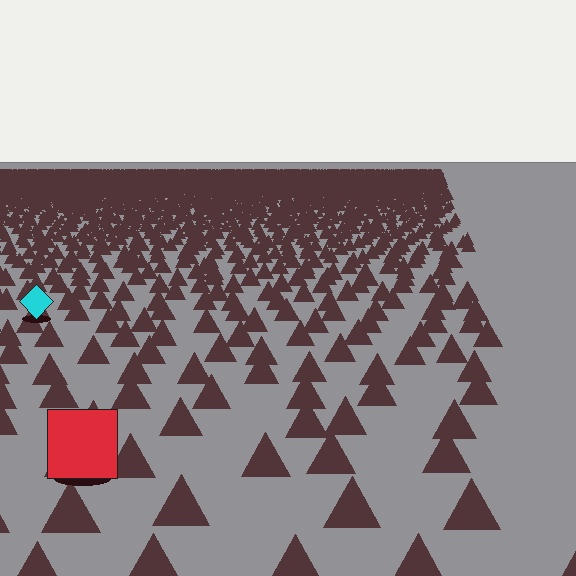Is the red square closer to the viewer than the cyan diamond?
Yes. The red square is closer — you can tell from the texture gradient: the ground texture is coarser near it.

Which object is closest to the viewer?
The red square is closest. The texture marks near it are larger and more spread out.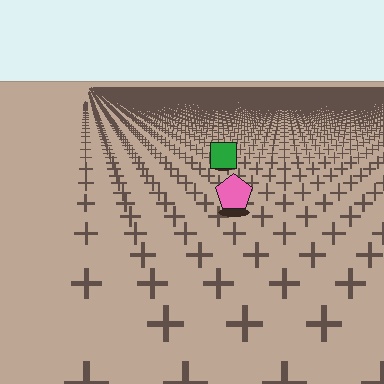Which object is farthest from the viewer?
The green square is farthest from the viewer. It appears smaller and the ground texture around it is denser.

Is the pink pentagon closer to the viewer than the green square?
Yes. The pink pentagon is closer — you can tell from the texture gradient: the ground texture is coarser near it.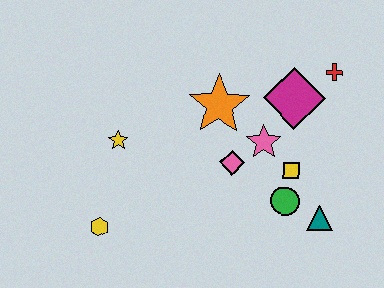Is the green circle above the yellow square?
No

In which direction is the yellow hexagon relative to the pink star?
The yellow hexagon is to the left of the pink star.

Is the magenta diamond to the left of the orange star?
No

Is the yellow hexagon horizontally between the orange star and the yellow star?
No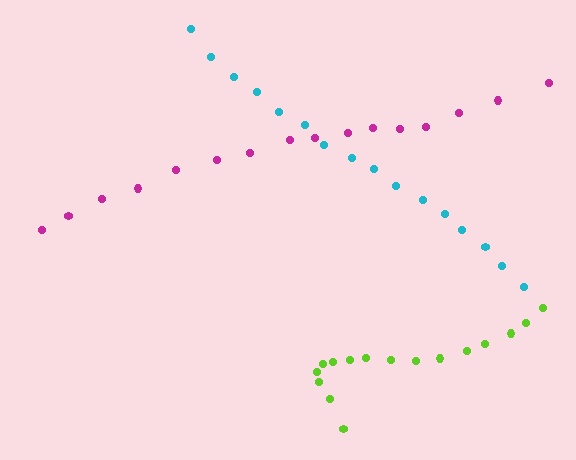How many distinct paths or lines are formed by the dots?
There are 3 distinct paths.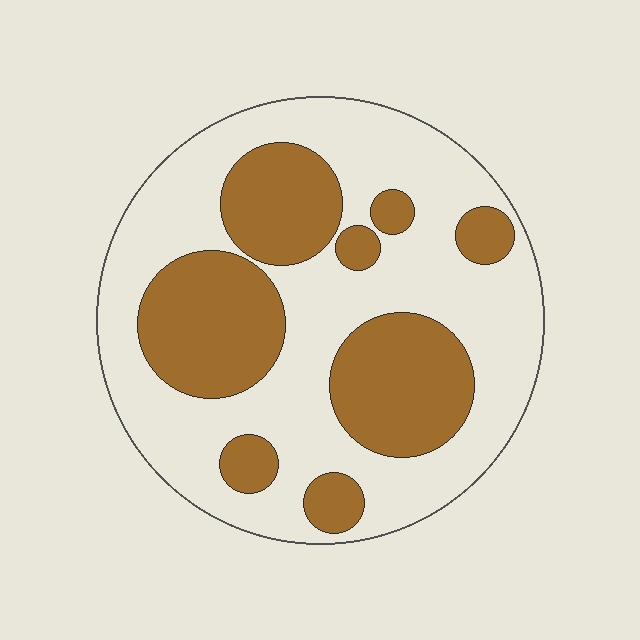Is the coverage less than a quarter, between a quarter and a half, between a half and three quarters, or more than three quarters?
Between a quarter and a half.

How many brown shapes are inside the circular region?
8.